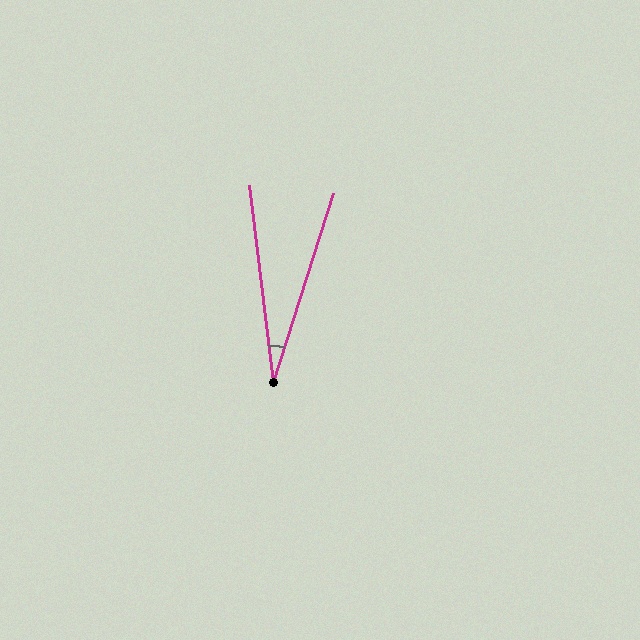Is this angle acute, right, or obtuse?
It is acute.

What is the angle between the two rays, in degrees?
Approximately 25 degrees.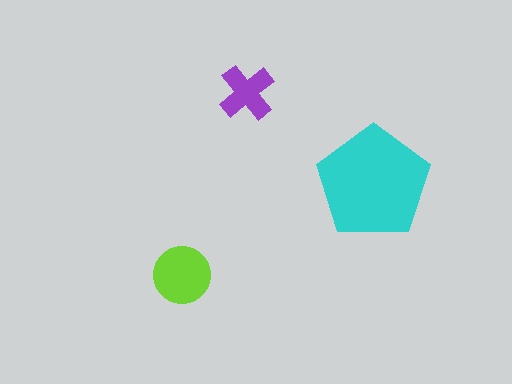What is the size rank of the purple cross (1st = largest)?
3rd.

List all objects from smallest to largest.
The purple cross, the lime circle, the cyan pentagon.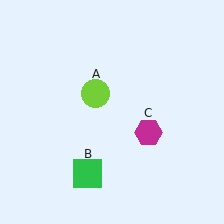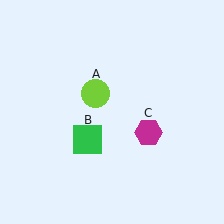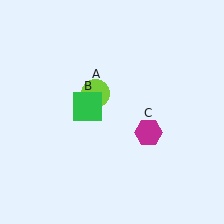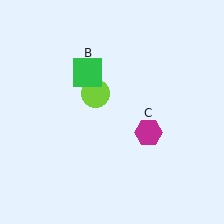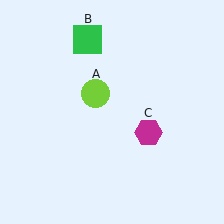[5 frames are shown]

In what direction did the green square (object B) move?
The green square (object B) moved up.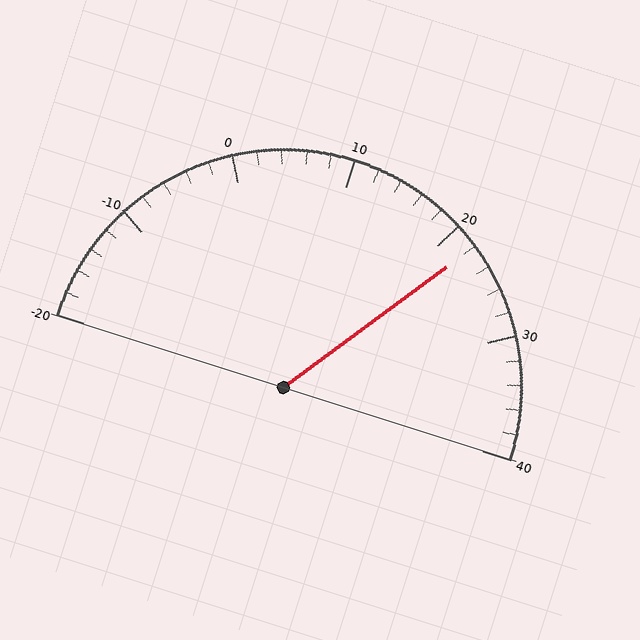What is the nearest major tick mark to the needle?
The nearest major tick mark is 20.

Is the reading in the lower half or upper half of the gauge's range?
The reading is in the upper half of the range (-20 to 40).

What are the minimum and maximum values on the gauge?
The gauge ranges from -20 to 40.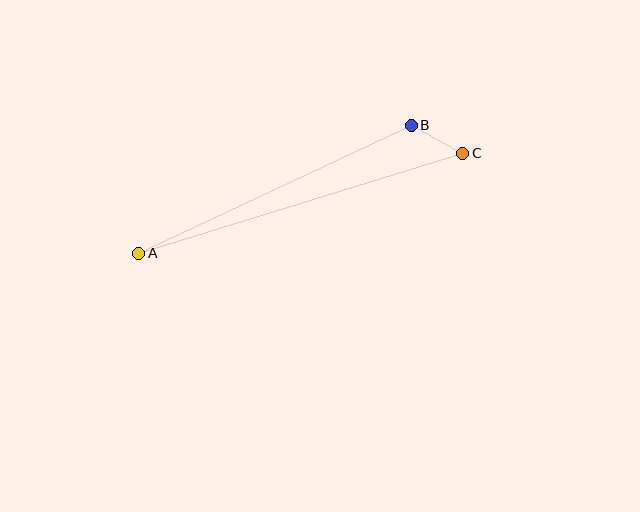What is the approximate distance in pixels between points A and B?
The distance between A and B is approximately 301 pixels.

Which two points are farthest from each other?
Points A and C are farthest from each other.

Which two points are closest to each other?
Points B and C are closest to each other.